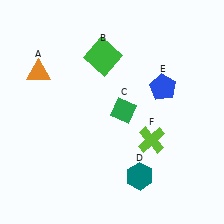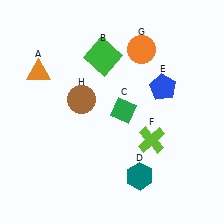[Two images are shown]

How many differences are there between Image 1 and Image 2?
There are 2 differences between the two images.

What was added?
An orange circle (G), a brown circle (H) were added in Image 2.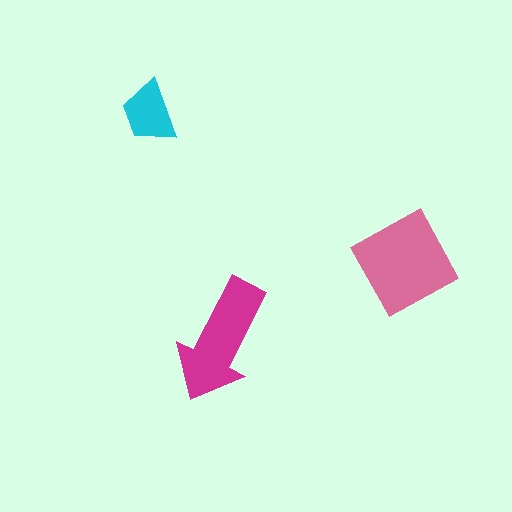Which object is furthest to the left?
The cyan trapezoid is leftmost.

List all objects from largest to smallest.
The pink diamond, the magenta arrow, the cyan trapezoid.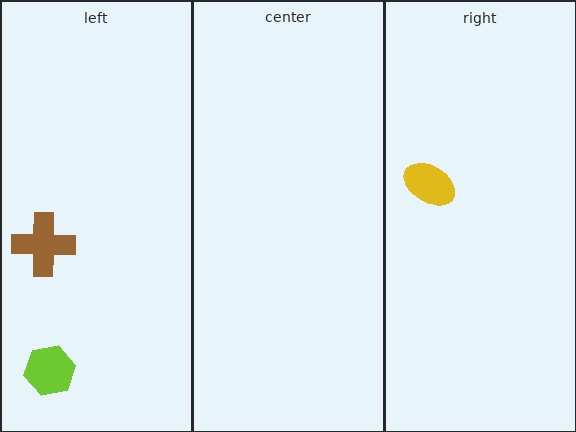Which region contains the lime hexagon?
The left region.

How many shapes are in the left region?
2.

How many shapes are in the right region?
1.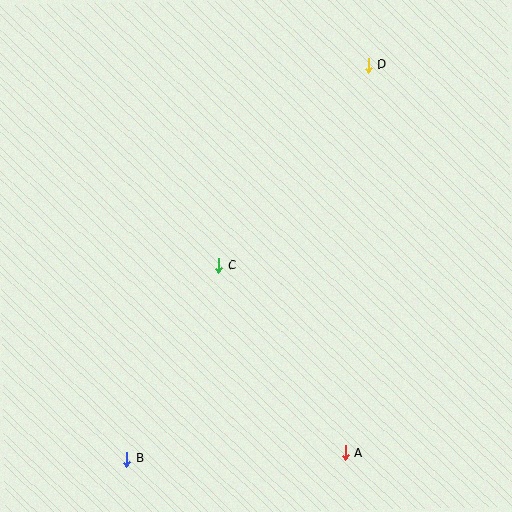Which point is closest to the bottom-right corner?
Point A is closest to the bottom-right corner.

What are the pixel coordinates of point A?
Point A is at (345, 453).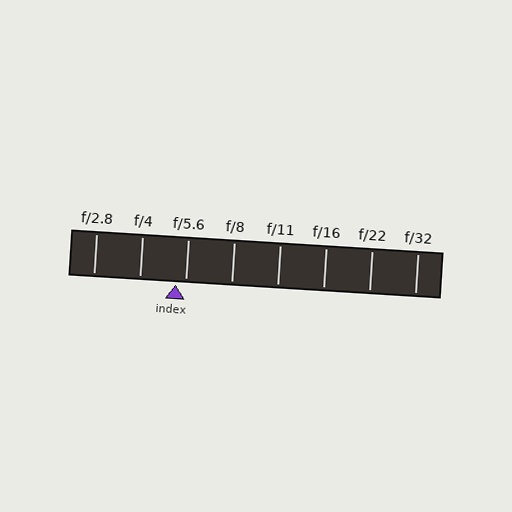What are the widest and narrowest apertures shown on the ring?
The widest aperture shown is f/2.8 and the narrowest is f/32.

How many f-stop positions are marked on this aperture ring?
There are 8 f-stop positions marked.